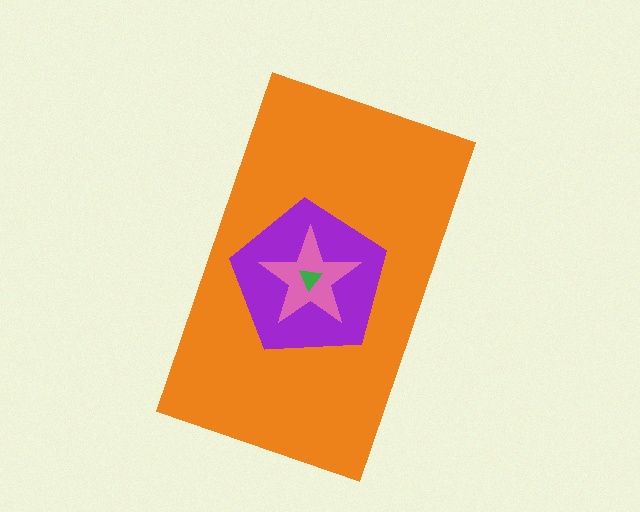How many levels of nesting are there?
4.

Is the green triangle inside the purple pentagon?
Yes.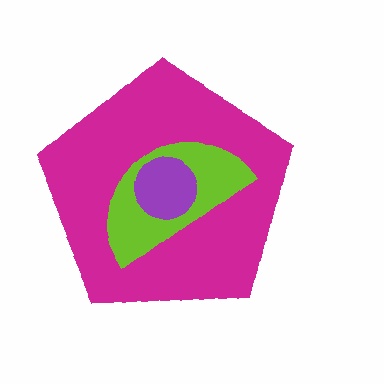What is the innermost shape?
The purple circle.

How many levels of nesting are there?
3.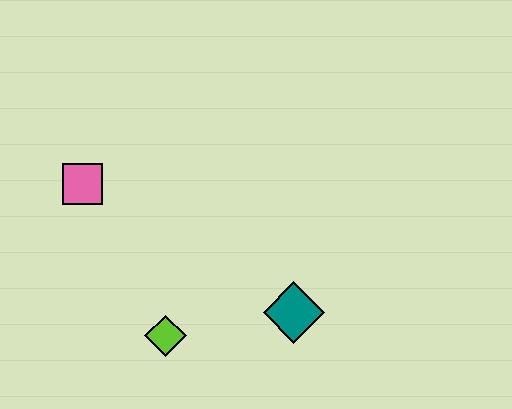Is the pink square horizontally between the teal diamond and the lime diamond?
No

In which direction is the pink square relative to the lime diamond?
The pink square is above the lime diamond.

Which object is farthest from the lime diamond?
The pink square is farthest from the lime diamond.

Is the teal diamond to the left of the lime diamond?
No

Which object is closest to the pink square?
The lime diamond is closest to the pink square.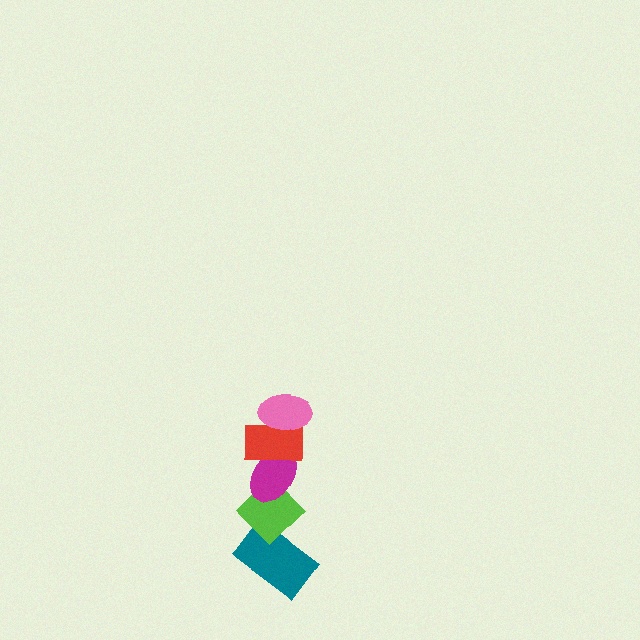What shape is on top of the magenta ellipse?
The red rectangle is on top of the magenta ellipse.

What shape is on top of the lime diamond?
The magenta ellipse is on top of the lime diamond.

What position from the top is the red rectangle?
The red rectangle is 2nd from the top.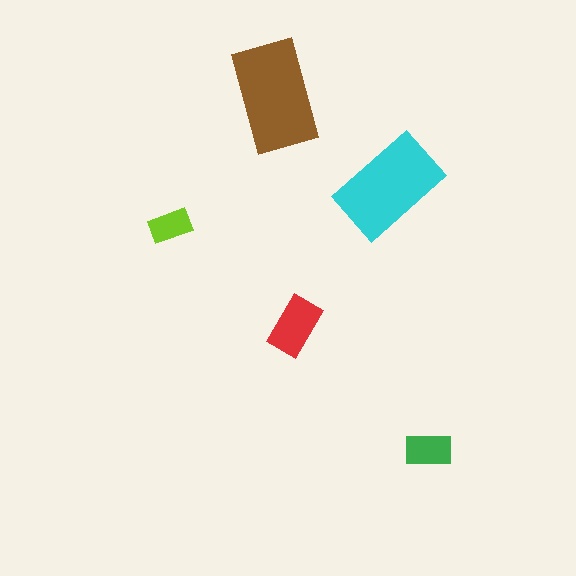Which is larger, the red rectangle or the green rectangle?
The red one.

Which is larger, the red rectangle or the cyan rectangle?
The cyan one.